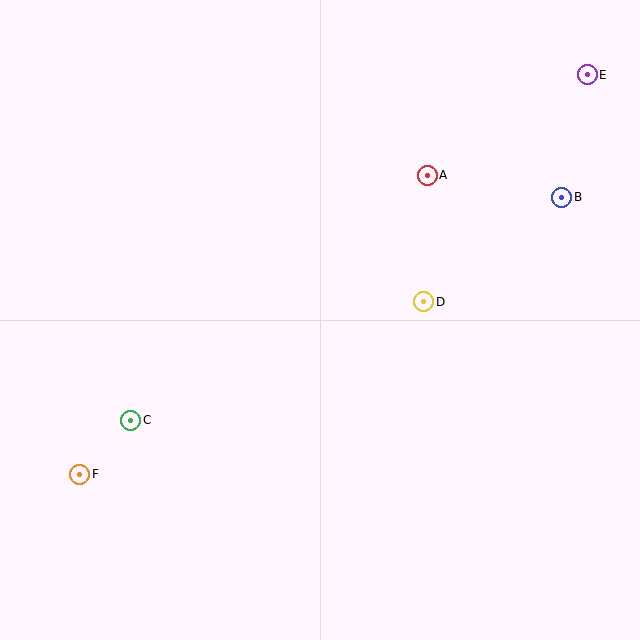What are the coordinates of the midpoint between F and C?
The midpoint between F and C is at (105, 447).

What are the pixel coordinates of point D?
Point D is at (424, 302).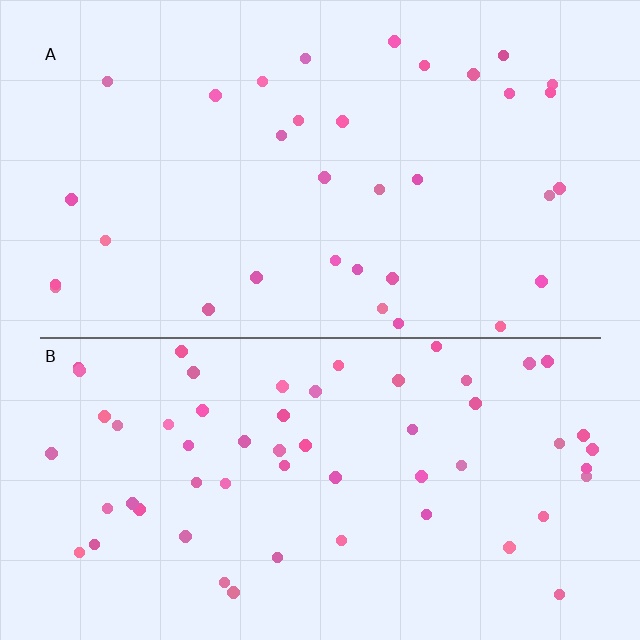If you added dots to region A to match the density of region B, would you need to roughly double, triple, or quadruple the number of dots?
Approximately double.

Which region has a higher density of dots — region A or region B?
B (the bottom).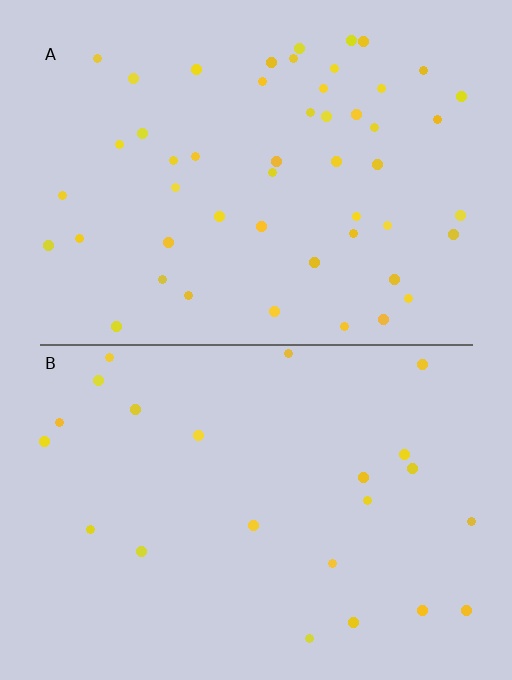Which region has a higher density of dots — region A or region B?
A (the top).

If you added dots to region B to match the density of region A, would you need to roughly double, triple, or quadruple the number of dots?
Approximately double.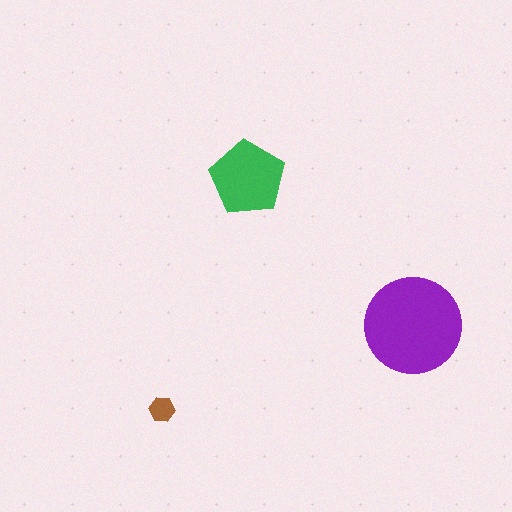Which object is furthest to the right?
The purple circle is rightmost.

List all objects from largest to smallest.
The purple circle, the green pentagon, the brown hexagon.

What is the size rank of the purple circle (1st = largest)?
1st.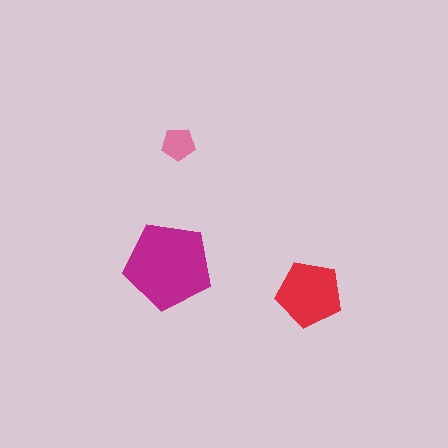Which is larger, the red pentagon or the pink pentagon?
The red one.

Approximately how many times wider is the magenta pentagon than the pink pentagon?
About 2.5 times wider.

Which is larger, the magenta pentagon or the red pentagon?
The magenta one.